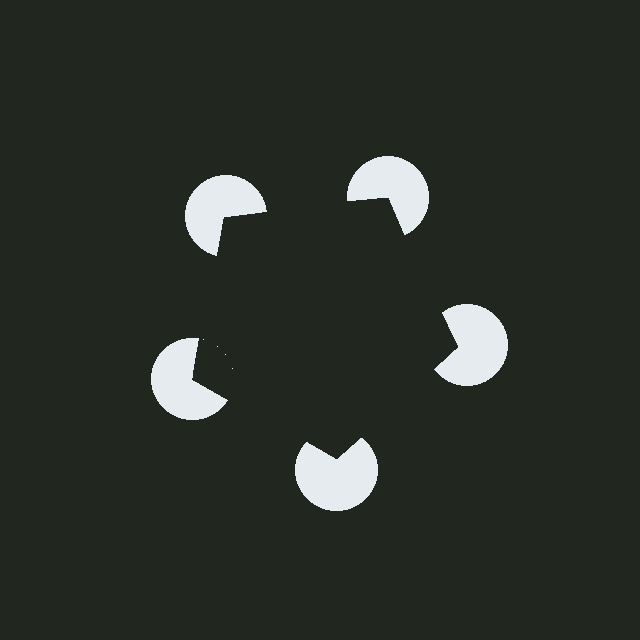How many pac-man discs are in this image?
There are 5 — one at each vertex of the illusory pentagon.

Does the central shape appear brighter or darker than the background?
It typically appears slightly darker than the background, even though no actual brightness change is drawn.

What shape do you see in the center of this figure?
An illusory pentagon — its edges are inferred from the aligned wedge cuts in the pac-man discs, not physically drawn.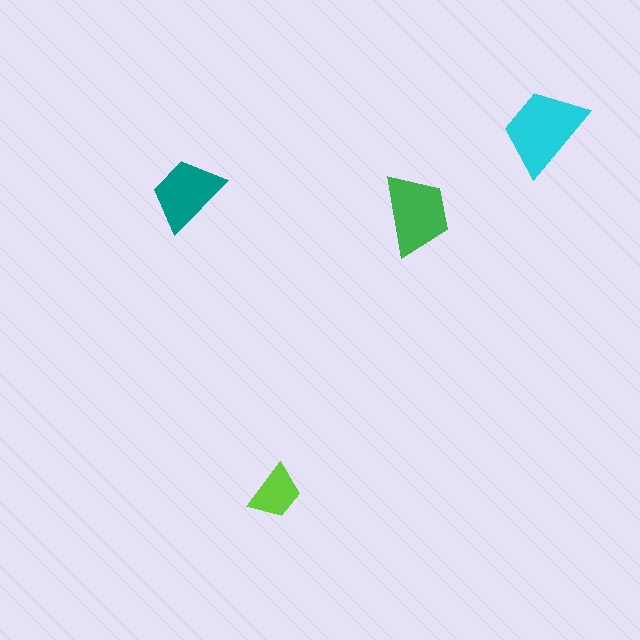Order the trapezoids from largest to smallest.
the cyan one, the green one, the teal one, the lime one.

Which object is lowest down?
The lime trapezoid is bottommost.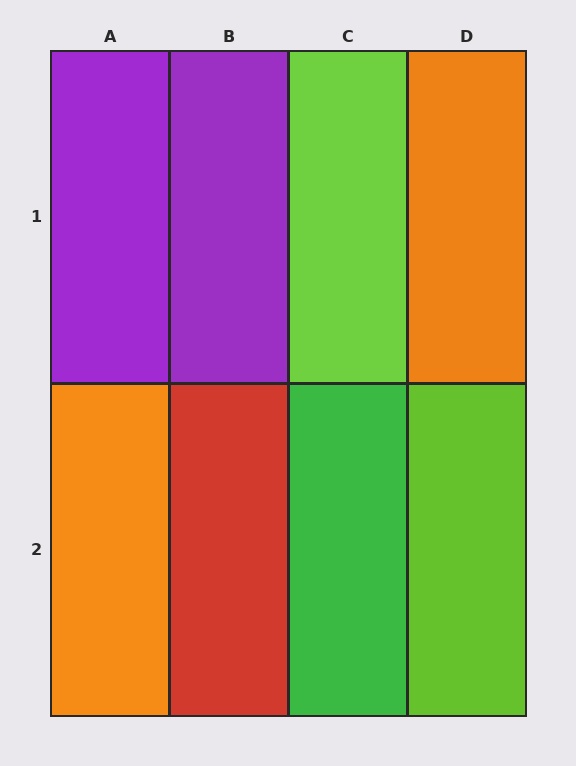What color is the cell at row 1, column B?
Purple.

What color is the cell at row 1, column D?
Orange.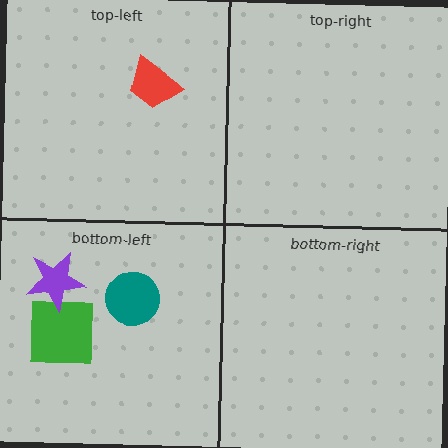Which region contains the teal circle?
The bottom-left region.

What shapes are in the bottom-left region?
The green square, the teal circle, the purple star.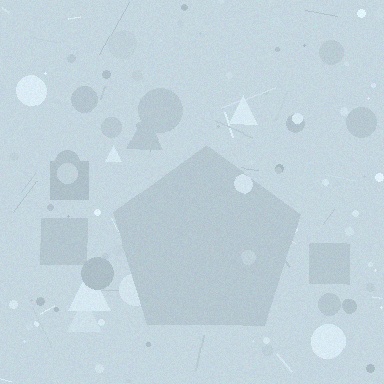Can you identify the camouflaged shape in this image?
The camouflaged shape is a pentagon.